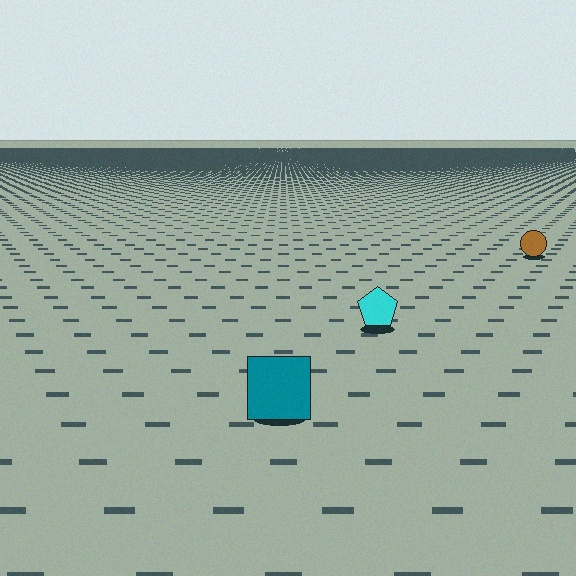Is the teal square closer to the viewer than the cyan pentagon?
Yes. The teal square is closer — you can tell from the texture gradient: the ground texture is coarser near it.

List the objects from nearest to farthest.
From nearest to farthest: the teal square, the cyan pentagon, the brown circle.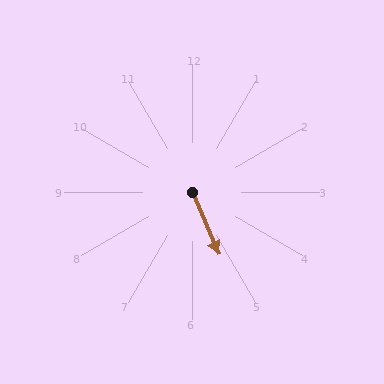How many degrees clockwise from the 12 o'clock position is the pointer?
Approximately 157 degrees.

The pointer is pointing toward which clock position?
Roughly 5 o'clock.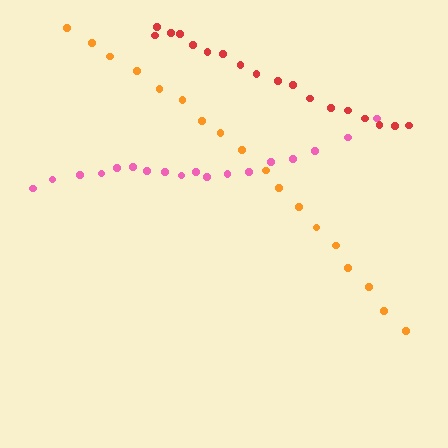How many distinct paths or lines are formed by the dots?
There are 3 distinct paths.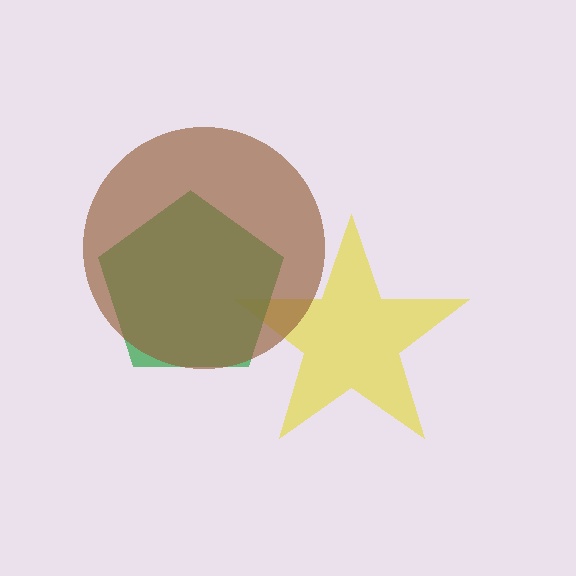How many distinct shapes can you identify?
There are 3 distinct shapes: a yellow star, a green pentagon, a brown circle.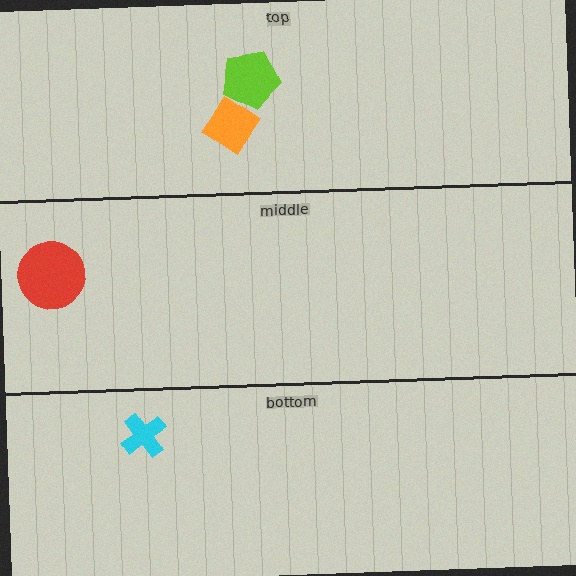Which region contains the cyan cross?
The bottom region.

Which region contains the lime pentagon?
The top region.